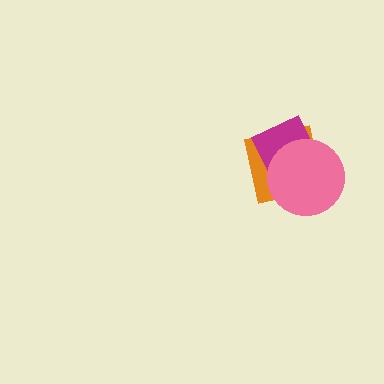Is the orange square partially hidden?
Yes, it is partially covered by another shape.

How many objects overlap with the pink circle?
2 objects overlap with the pink circle.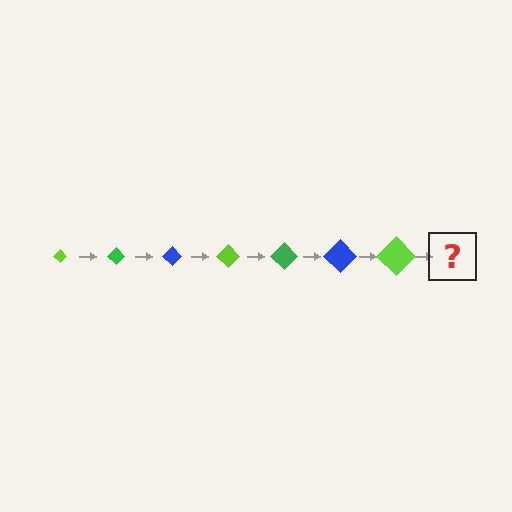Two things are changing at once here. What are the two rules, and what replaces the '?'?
The two rules are that the diamond grows larger each step and the color cycles through lime, green, and blue. The '?' should be a green diamond, larger than the previous one.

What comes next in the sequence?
The next element should be a green diamond, larger than the previous one.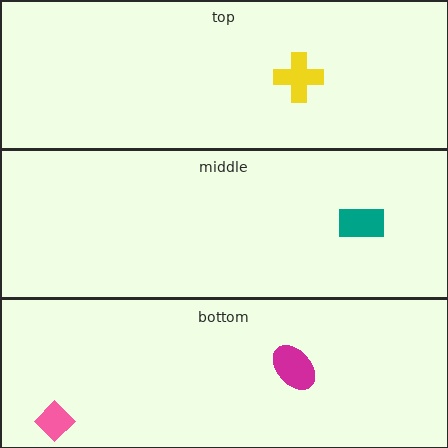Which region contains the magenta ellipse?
The bottom region.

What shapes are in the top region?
The yellow cross.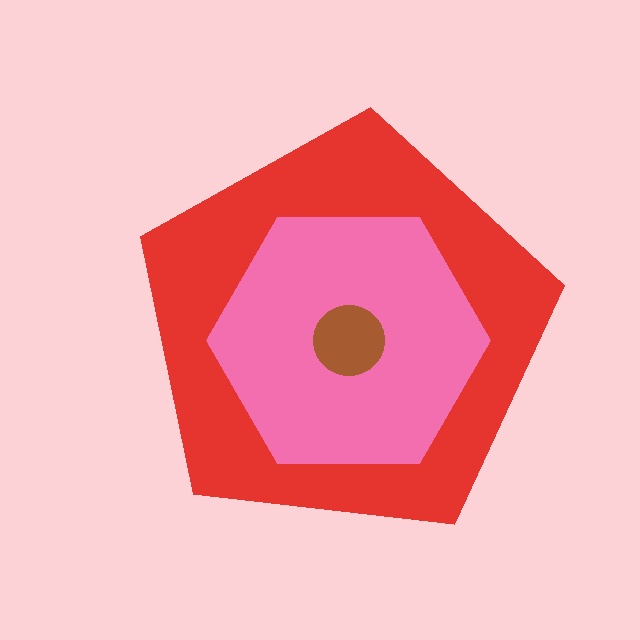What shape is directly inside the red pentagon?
The pink hexagon.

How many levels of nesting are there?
3.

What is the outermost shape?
The red pentagon.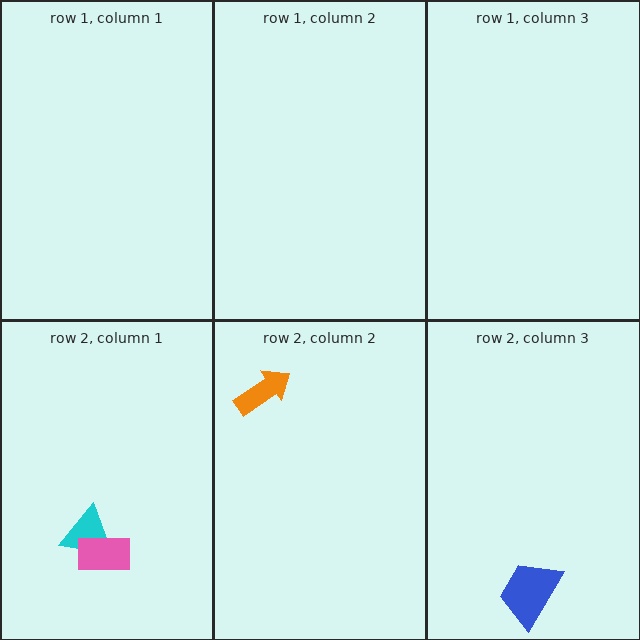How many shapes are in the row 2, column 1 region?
2.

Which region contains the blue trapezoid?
The row 2, column 3 region.